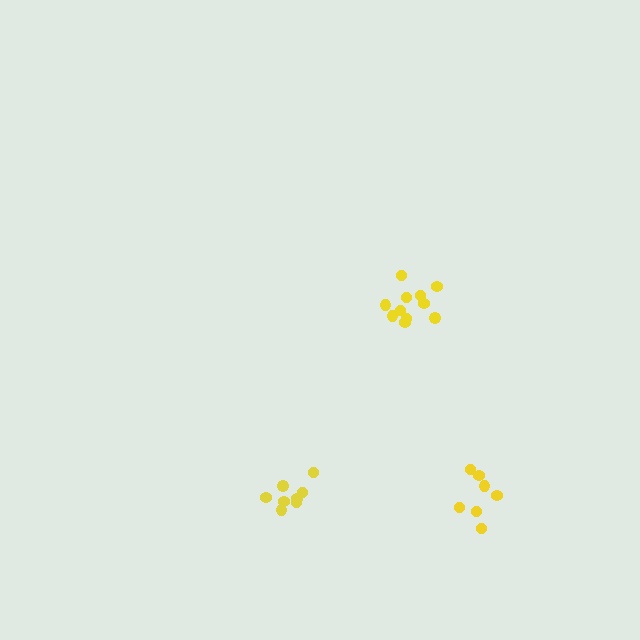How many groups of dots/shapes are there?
There are 3 groups.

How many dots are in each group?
Group 1: 7 dots, Group 2: 11 dots, Group 3: 8 dots (26 total).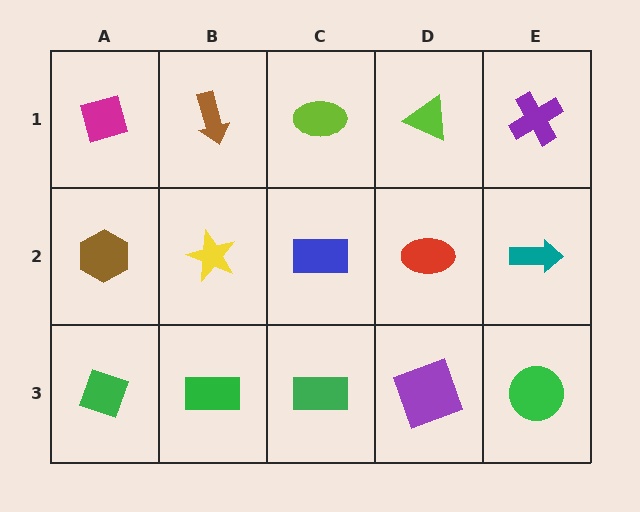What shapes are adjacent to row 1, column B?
A yellow star (row 2, column B), a magenta diamond (row 1, column A), a lime ellipse (row 1, column C).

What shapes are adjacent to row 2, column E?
A purple cross (row 1, column E), a green circle (row 3, column E), a red ellipse (row 2, column D).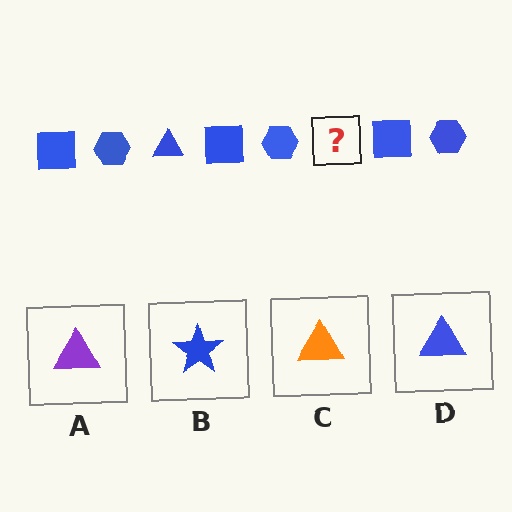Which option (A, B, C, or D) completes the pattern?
D.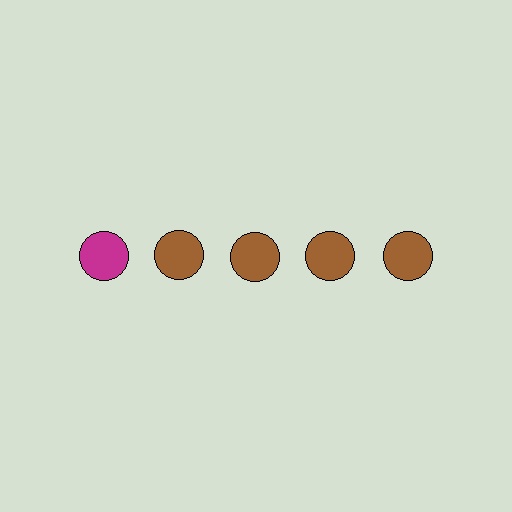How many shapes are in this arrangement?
There are 5 shapes arranged in a grid pattern.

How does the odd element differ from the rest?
It has a different color: magenta instead of brown.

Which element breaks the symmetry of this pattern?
The magenta circle in the top row, leftmost column breaks the symmetry. All other shapes are brown circles.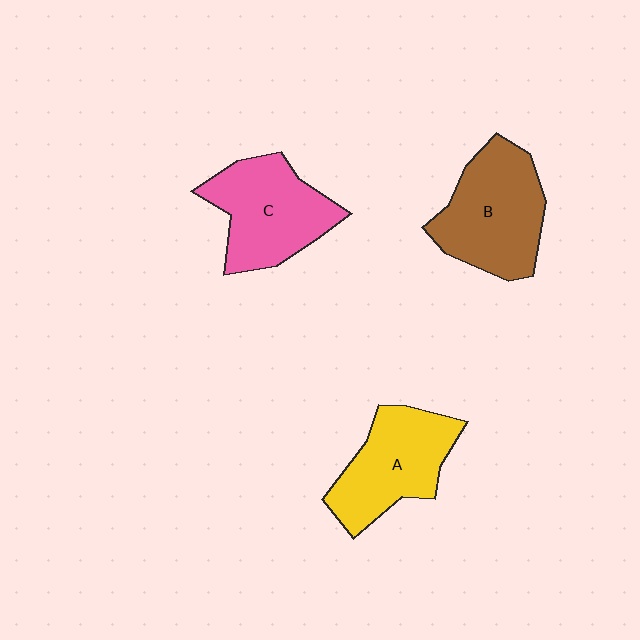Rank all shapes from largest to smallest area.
From largest to smallest: B (brown), C (pink), A (yellow).